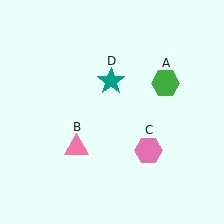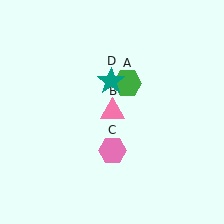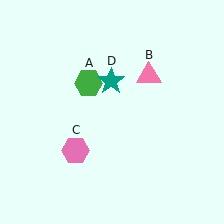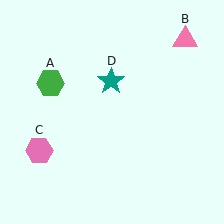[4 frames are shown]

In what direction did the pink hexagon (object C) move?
The pink hexagon (object C) moved left.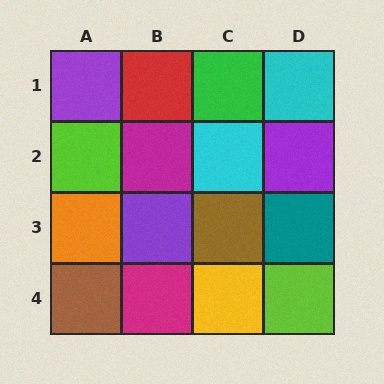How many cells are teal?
1 cell is teal.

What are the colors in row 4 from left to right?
Brown, magenta, yellow, lime.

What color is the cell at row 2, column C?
Cyan.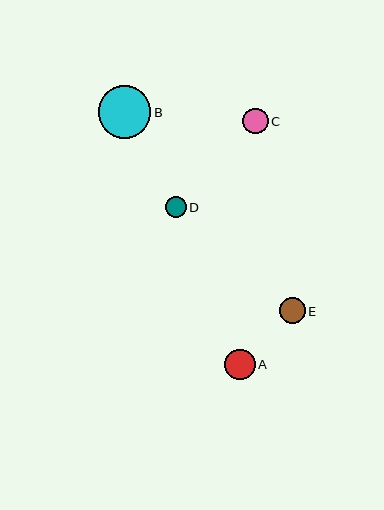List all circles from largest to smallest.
From largest to smallest: B, A, E, C, D.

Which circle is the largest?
Circle B is the largest with a size of approximately 53 pixels.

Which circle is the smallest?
Circle D is the smallest with a size of approximately 20 pixels.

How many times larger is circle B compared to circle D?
Circle B is approximately 2.6 times the size of circle D.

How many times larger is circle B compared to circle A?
Circle B is approximately 1.7 times the size of circle A.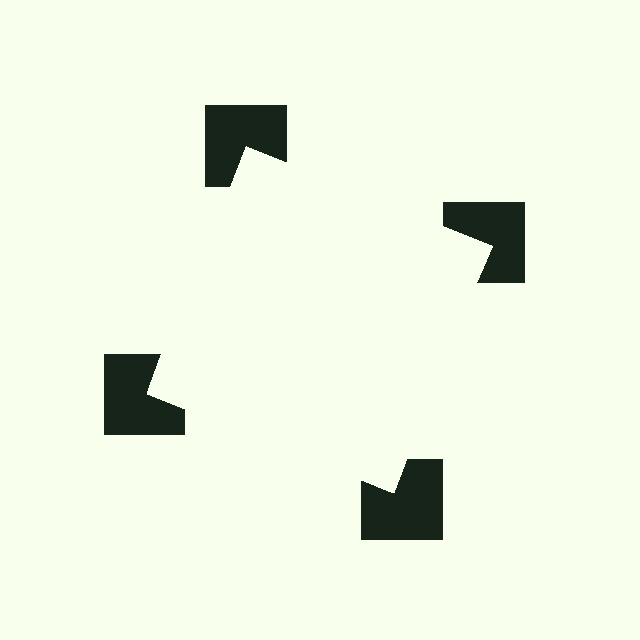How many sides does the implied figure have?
4 sides.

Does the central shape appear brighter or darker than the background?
It typically appears slightly brighter than the background, even though no actual brightness change is drawn.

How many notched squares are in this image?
There are 4 — one at each vertex of the illusory square.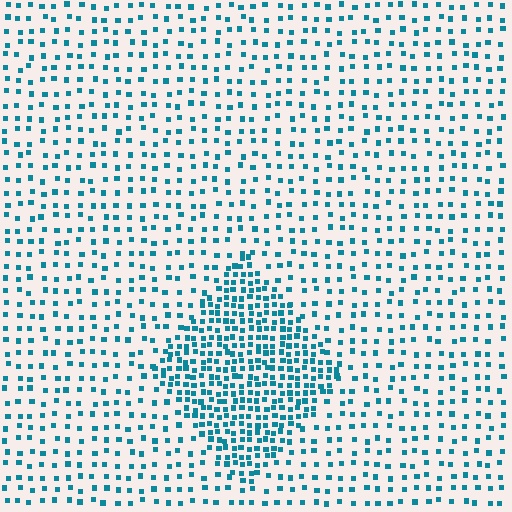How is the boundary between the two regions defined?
The boundary is defined by a change in element density (approximately 2.4x ratio). All elements are the same color, size, and shape.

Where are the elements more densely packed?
The elements are more densely packed inside the diamond boundary.